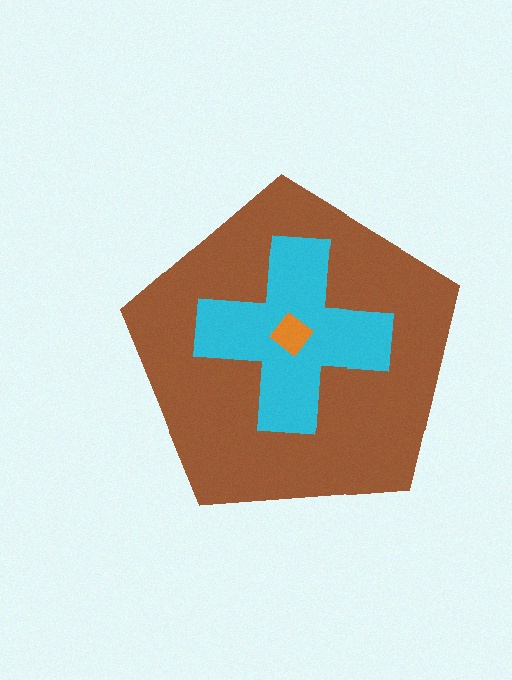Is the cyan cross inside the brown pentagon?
Yes.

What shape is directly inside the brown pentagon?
The cyan cross.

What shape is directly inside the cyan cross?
The orange diamond.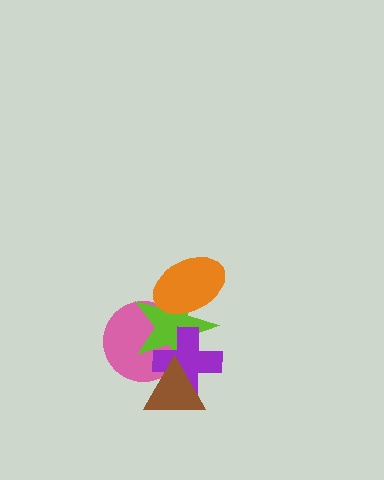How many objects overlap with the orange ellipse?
1 object overlaps with the orange ellipse.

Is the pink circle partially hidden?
Yes, it is partially covered by another shape.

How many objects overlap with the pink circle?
3 objects overlap with the pink circle.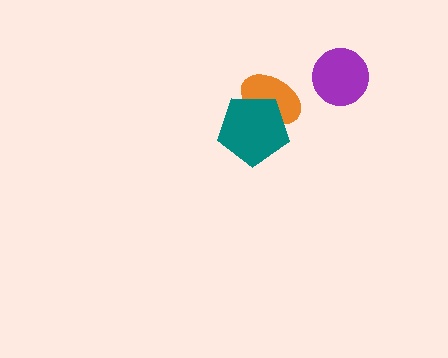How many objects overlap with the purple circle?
0 objects overlap with the purple circle.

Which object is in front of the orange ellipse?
The teal pentagon is in front of the orange ellipse.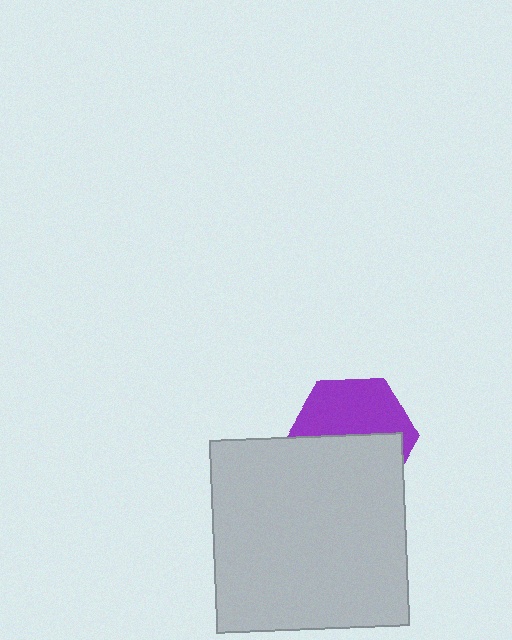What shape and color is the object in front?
The object in front is a light gray square.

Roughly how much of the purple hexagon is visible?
About half of it is visible (roughly 48%).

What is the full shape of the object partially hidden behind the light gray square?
The partially hidden object is a purple hexagon.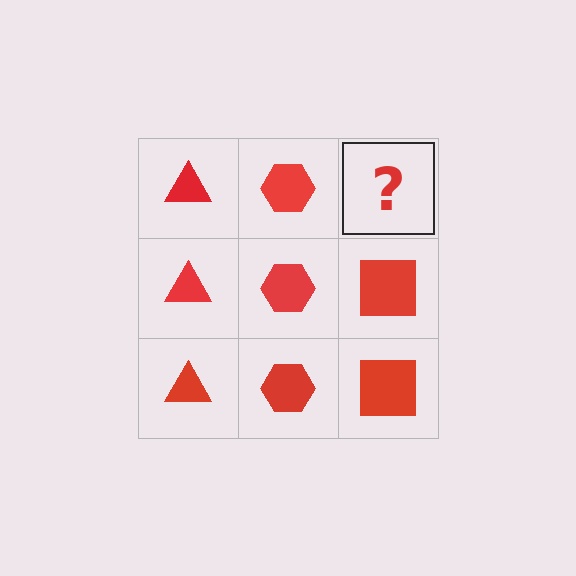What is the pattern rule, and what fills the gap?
The rule is that each column has a consistent shape. The gap should be filled with a red square.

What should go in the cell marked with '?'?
The missing cell should contain a red square.